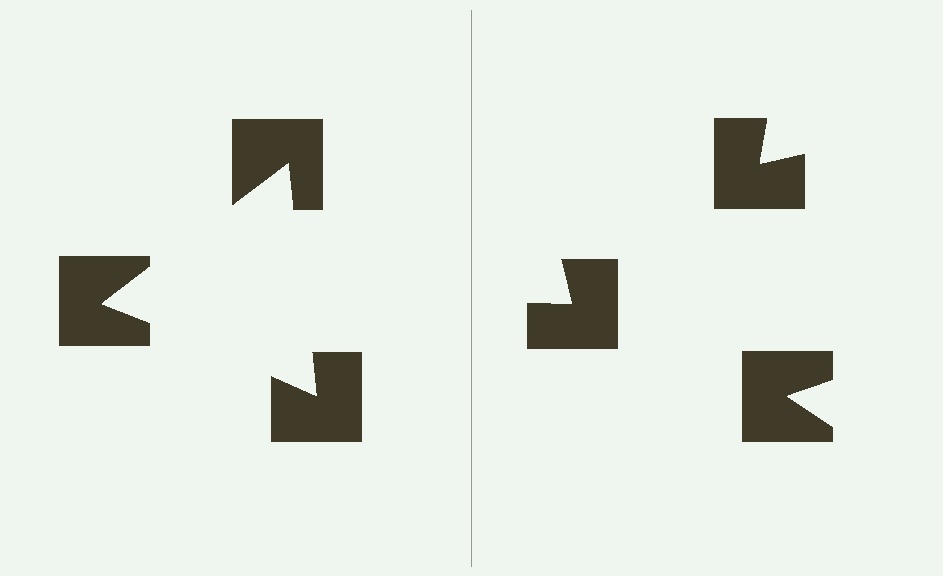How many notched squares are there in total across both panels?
6 — 3 on each side.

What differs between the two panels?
The notched squares are positioned identically on both sides; only the wedge orientations differ. On the left they align to a triangle; on the right they are misaligned.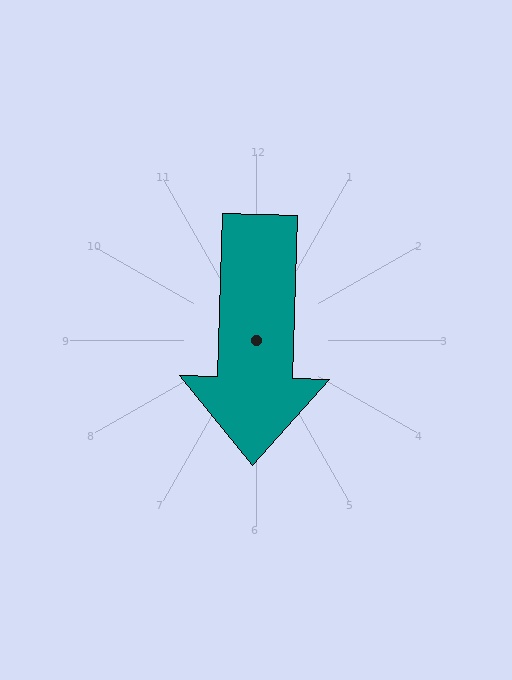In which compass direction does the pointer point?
South.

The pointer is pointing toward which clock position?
Roughly 6 o'clock.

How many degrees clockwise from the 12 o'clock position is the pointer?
Approximately 182 degrees.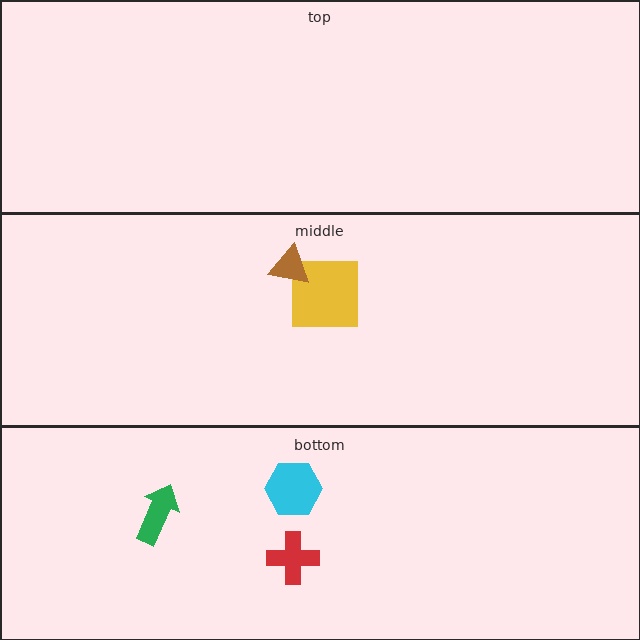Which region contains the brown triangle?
The middle region.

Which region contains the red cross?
The bottom region.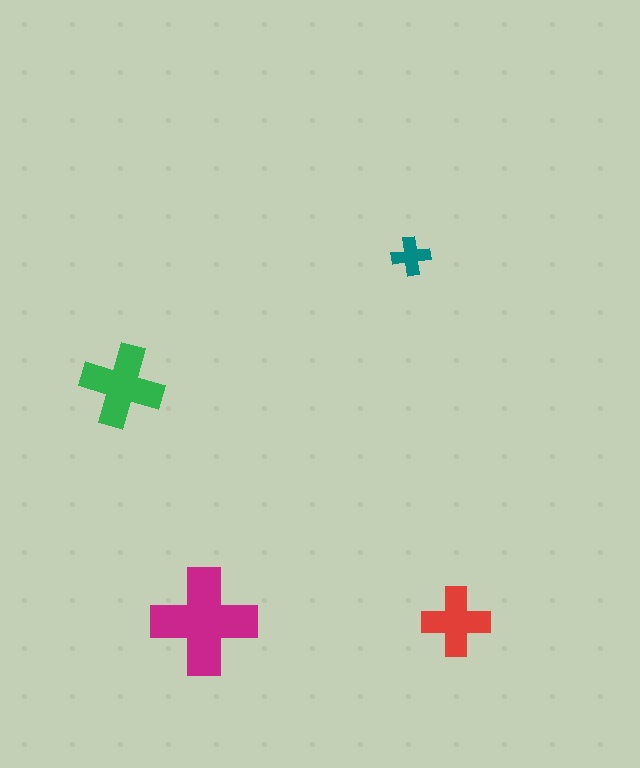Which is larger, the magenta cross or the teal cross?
The magenta one.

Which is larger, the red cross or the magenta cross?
The magenta one.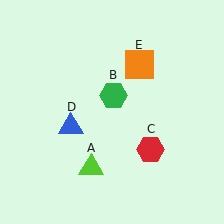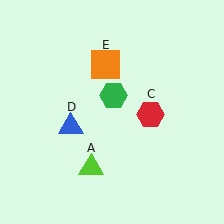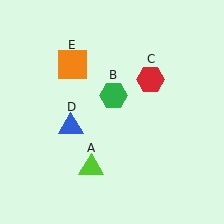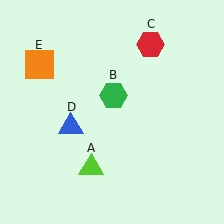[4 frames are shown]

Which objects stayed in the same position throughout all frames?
Lime triangle (object A) and green hexagon (object B) and blue triangle (object D) remained stationary.